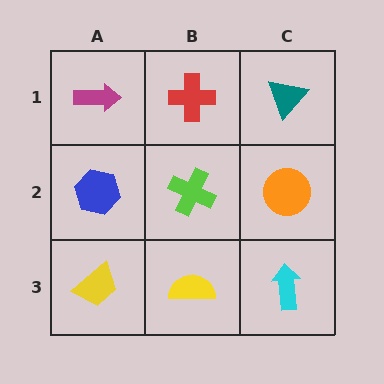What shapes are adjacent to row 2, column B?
A red cross (row 1, column B), a yellow semicircle (row 3, column B), a blue hexagon (row 2, column A), an orange circle (row 2, column C).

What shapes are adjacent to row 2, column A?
A magenta arrow (row 1, column A), a yellow trapezoid (row 3, column A), a lime cross (row 2, column B).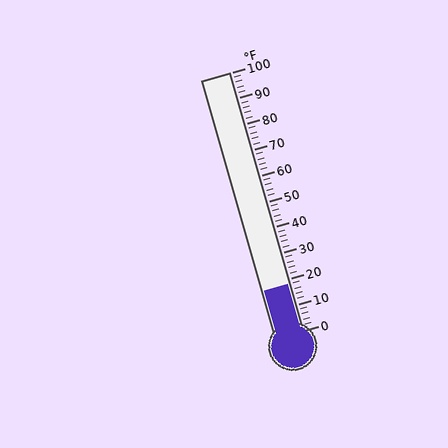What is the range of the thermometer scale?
The thermometer scale ranges from 0°F to 100°F.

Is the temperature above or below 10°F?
The temperature is above 10°F.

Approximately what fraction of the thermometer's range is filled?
The thermometer is filled to approximately 20% of its range.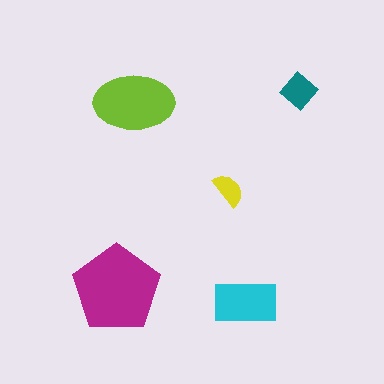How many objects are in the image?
There are 5 objects in the image.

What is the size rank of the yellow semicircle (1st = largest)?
5th.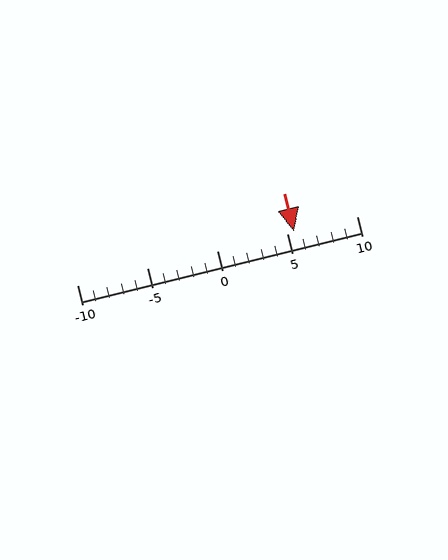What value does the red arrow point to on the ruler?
The red arrow points to approximately 6.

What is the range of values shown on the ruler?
The ruler shows values from -10 to 10.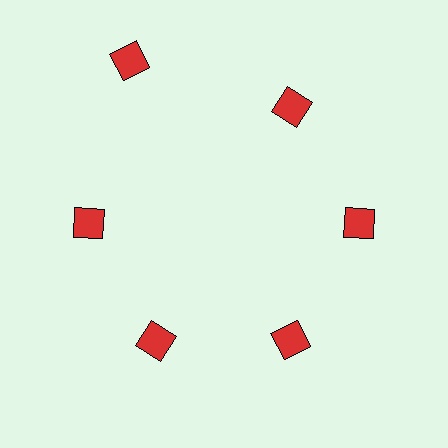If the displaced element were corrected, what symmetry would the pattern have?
It would have 6-fold rotational symmetry — the pattern would map onto itself every 60 degrees.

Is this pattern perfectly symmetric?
No. The 6 red squares are arranged in a ring, but one element near the 11 o'clock position is pushed outward from the center, breaking the 6-fold rotational symmetry.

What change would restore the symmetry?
The symmetry would be restored by moving it inward, back onto the ring so that all 6 squares sit at equal angles and equal distance from the center.